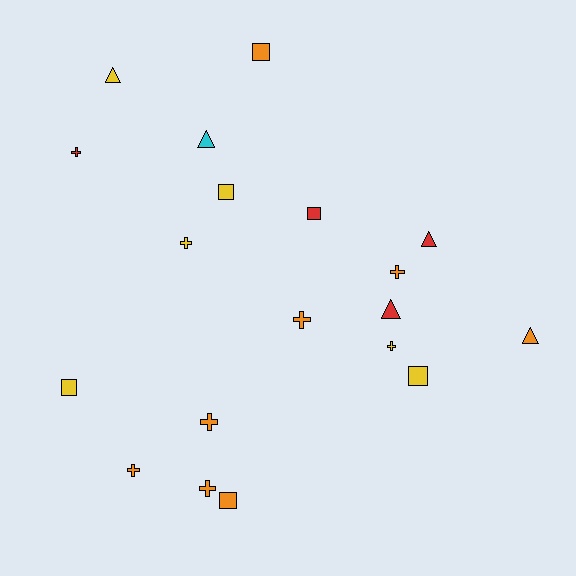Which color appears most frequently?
Orange, with 8 objects.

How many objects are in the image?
There are 19 objects.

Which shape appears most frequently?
Cross, with 8 objects.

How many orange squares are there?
There are 2 orange squares.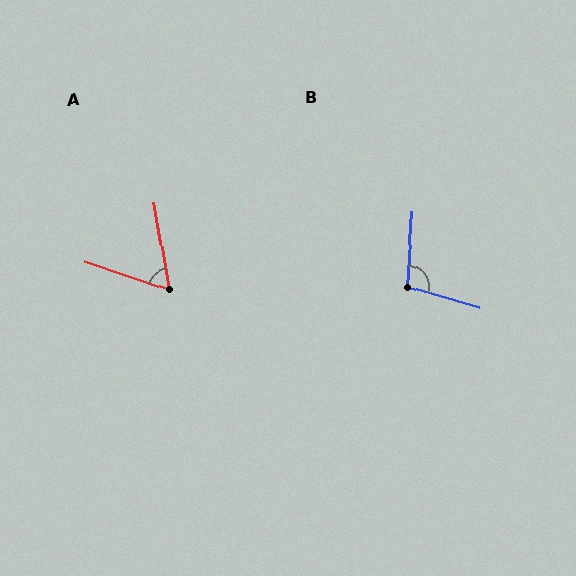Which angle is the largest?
B, at approximately 102 degrees.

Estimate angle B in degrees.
Approximately 102 degrees.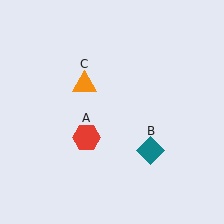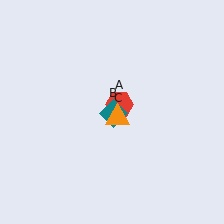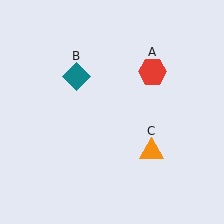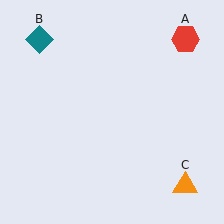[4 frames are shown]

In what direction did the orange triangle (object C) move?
The orange triangle (object C) moved down and to the right.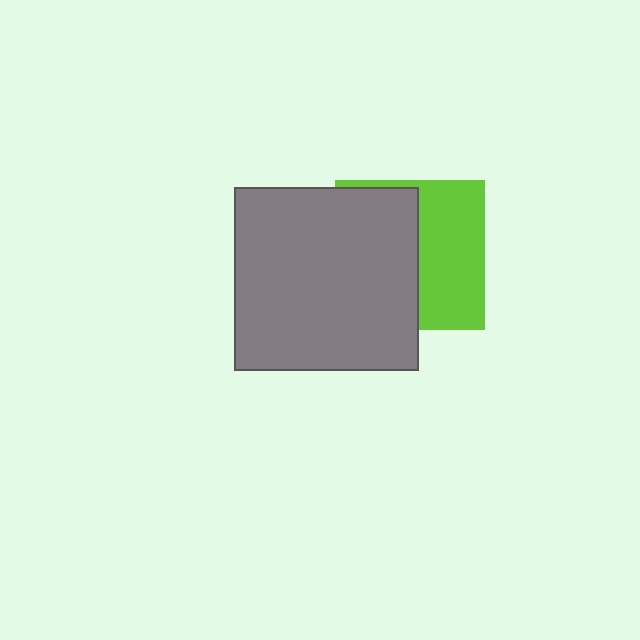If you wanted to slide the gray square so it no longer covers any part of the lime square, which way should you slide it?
Slide it left — that is the most direct way to separate the two shapes.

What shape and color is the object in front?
The object in front is a gray square.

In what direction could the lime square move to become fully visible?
The lime square could move right. That would shift it out from behind the gray square entirely.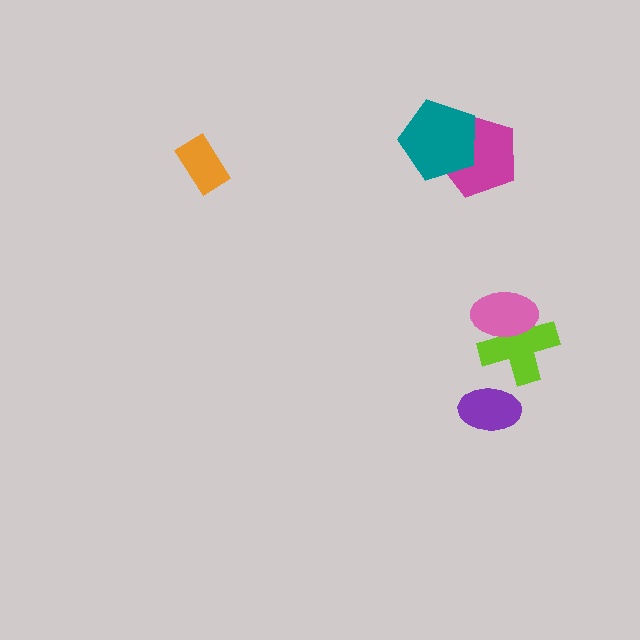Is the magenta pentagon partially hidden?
Yes, it is partially covered by another shape.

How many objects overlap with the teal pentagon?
1 object overlaps with the teal pentagon.